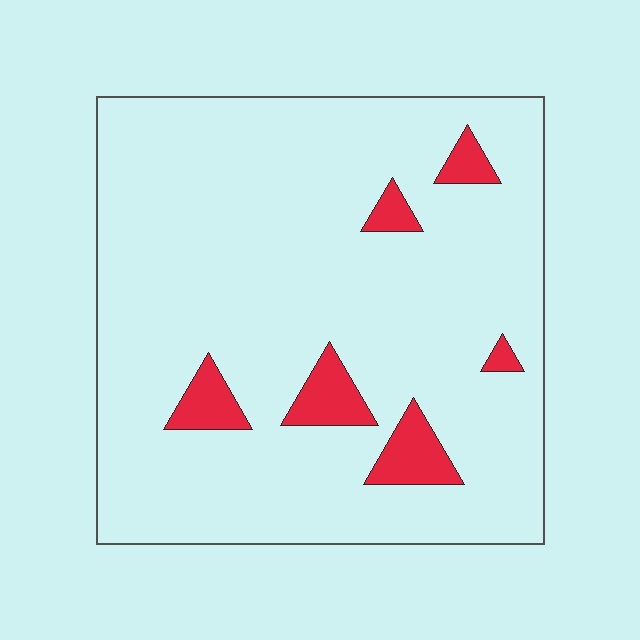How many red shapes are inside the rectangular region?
6.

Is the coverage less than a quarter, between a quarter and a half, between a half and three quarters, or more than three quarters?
Less than a quarter.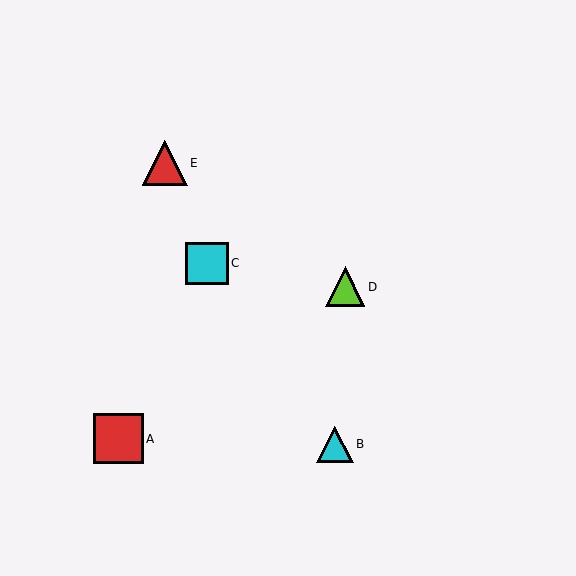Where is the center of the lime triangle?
The center of the lime triangle is at (345, 287).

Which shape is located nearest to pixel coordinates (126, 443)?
The red square (labeled A) at (118, 439) is nearest to that location.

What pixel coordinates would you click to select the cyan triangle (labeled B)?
Click at (335, 444) to select the cyan triangle B.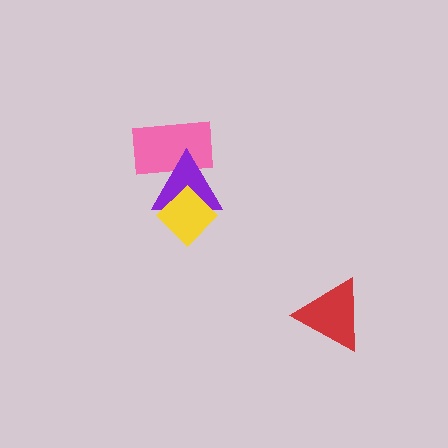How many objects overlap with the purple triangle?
2 objects overlap with the purple triangle.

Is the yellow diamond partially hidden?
No, no other shape covers it.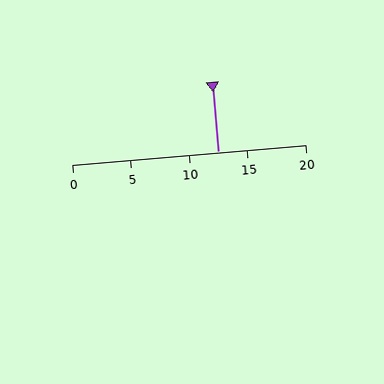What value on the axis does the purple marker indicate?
The marker indicates approximately 12.5.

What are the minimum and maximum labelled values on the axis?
The axis runs from 0 to 20.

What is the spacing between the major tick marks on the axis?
The major ticks are spaced 5 apart.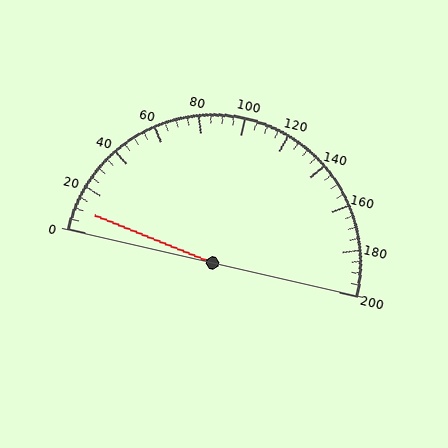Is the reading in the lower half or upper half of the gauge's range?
The reading is in the lower half of the range (0 to 200).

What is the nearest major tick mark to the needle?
The nearest major tick mark is 0.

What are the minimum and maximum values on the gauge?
The gauge ranges from 0 to 200.